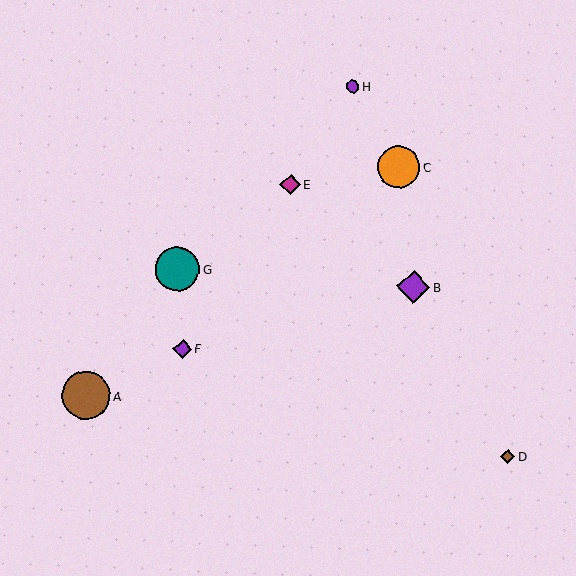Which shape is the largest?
The brown circle (labeled A) is the largest.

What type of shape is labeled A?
Shape A is a brown circle.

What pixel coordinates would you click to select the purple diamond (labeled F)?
Click at (182, 349) to select the purple diamond F.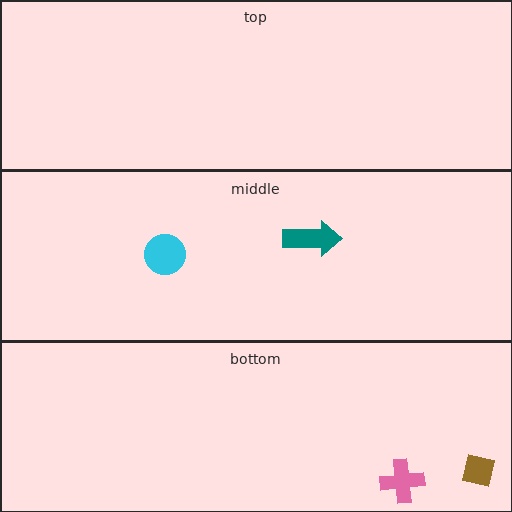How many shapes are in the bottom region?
2.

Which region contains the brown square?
The bottom region.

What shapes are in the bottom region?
The pink cross, the brown square.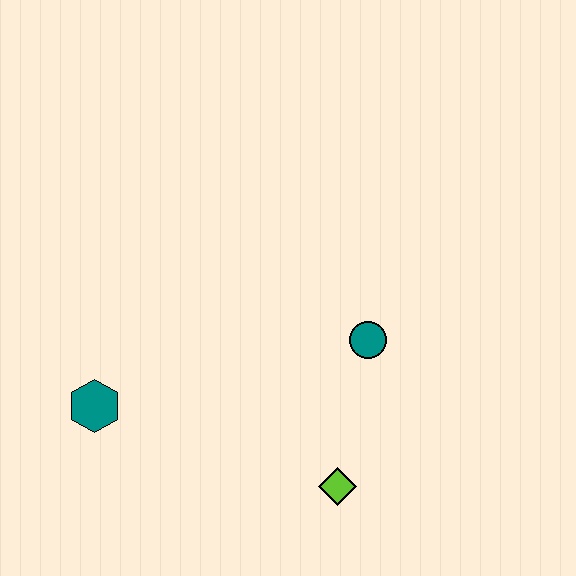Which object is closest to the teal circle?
The lime diamond is closest to the teal circle.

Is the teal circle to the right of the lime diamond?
Yes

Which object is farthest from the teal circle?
The teal hexagon is farthest from the teal circle.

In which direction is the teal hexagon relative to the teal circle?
The teal hexagon is to the left of the teal circle.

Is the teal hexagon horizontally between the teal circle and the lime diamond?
No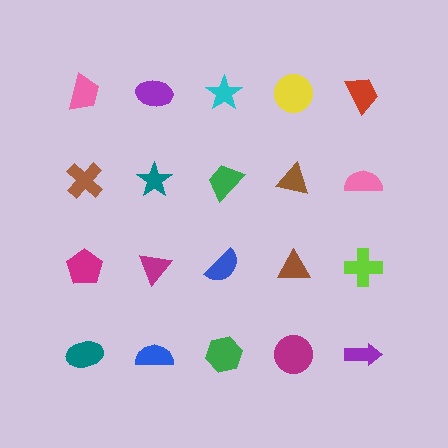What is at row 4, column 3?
A green hexagon.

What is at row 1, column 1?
A pink trapezoid.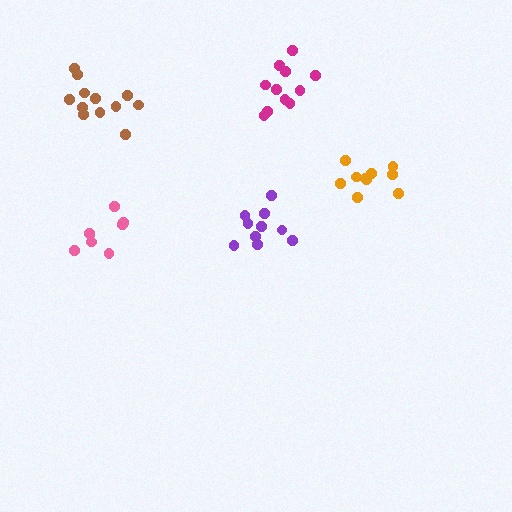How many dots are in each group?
Group 1: 12 dots, Group 2: 8 dots, Group 3: 10 dots, Group 4: 10 dots, Group 5: 11 dots (51 total).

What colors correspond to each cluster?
The clusters are colored: brown, pink, orange, purple, magenta.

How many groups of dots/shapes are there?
There are 5 groups.